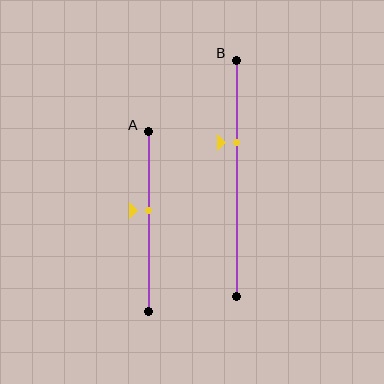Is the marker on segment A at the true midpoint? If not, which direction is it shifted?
No, the marker on segment A is shifted upward by about 6% of the segment length.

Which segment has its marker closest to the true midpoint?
Segment A has its marker closest to the true midpoint.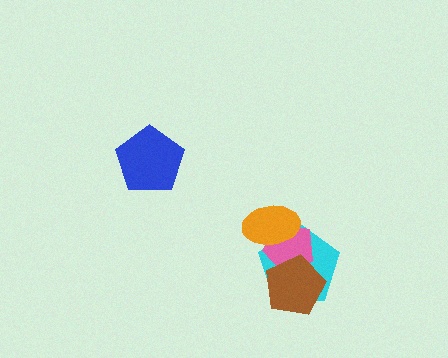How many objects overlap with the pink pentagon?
3 objects overlap with the pink pentagon.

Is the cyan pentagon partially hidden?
Yes, it is partially covered by another shape.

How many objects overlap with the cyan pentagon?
3 objects overlap with the cyan pentagon.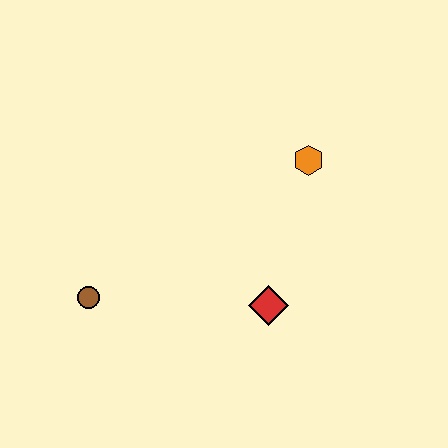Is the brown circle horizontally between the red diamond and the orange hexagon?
No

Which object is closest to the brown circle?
The red diamond is closest to the brown circle.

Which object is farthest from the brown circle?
The orange hexagon is farthest from the brown circle.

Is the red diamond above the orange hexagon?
No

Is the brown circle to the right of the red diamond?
No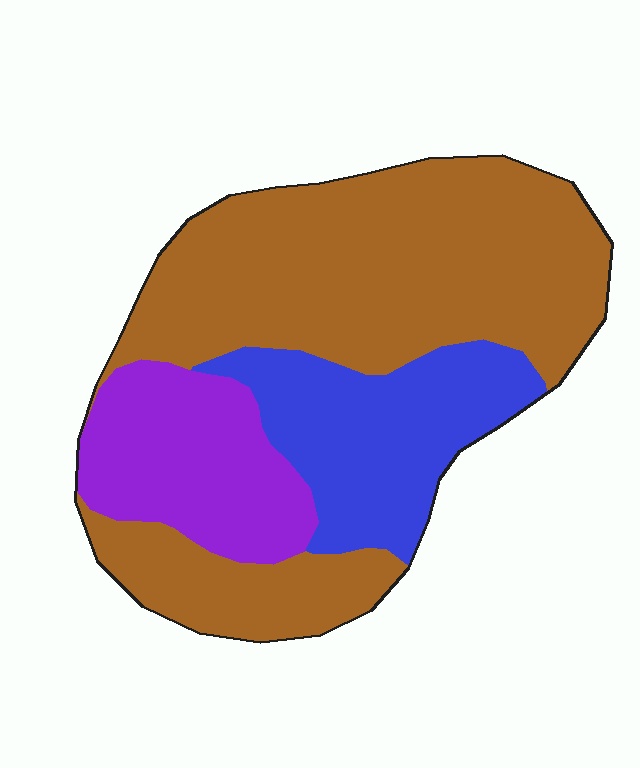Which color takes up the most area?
Brown, at roughly 60%.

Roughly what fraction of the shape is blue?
Blue covers roughly 20% of the shape.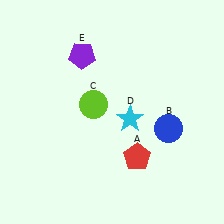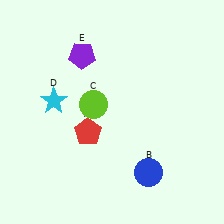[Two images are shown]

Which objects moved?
The objects that moved are: the red pentagon (A), the blue circle (B), the cyan star (D).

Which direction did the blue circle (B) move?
The blue circle (B) moved down.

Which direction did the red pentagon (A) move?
The red pentagon (A) moved left.